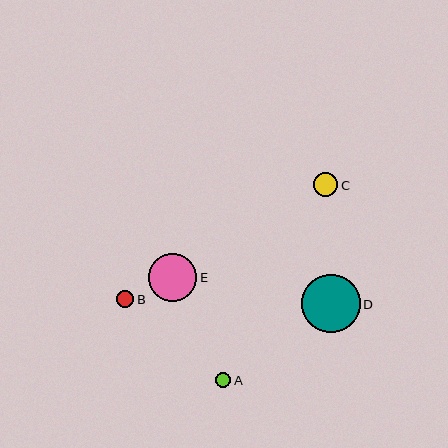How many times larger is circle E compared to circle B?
Circle E is approximately 2.8 times the size of circle B.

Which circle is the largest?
Circle D is the largest with a size of approximately 59 pixels.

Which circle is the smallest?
Circle A is the smallest with a size of approximately 16 pixels.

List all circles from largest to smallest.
From largest to smallest: D, E, C, B, A.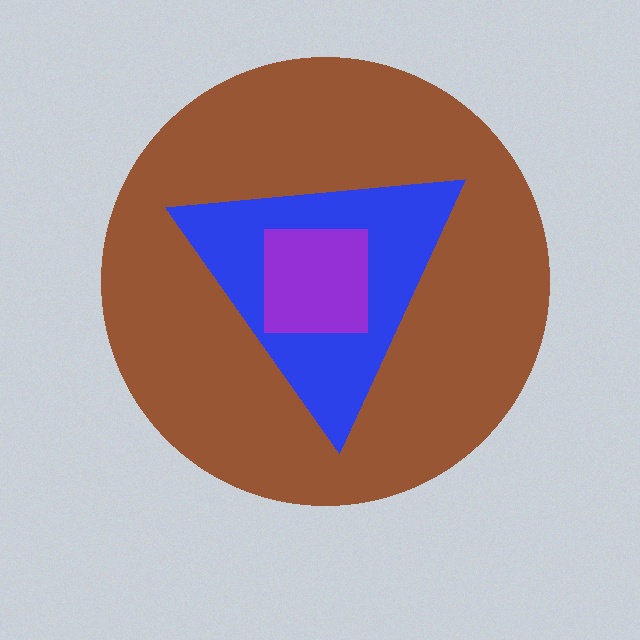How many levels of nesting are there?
3.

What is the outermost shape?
The brown circle.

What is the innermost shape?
The purple square.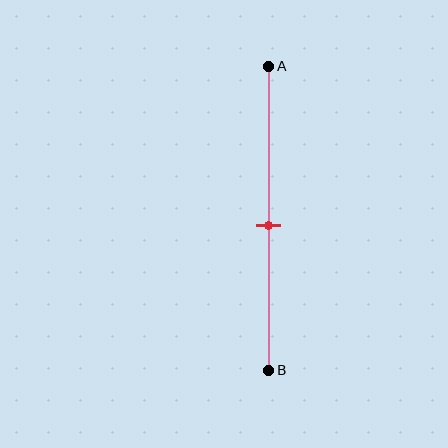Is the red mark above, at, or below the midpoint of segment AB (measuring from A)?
The red mark is approximately at the midpoint of segment AB.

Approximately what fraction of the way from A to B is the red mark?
The red mark is approximately 55% of the way from A to B.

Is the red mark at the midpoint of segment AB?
Yes, the mark is approximately at the midpoint.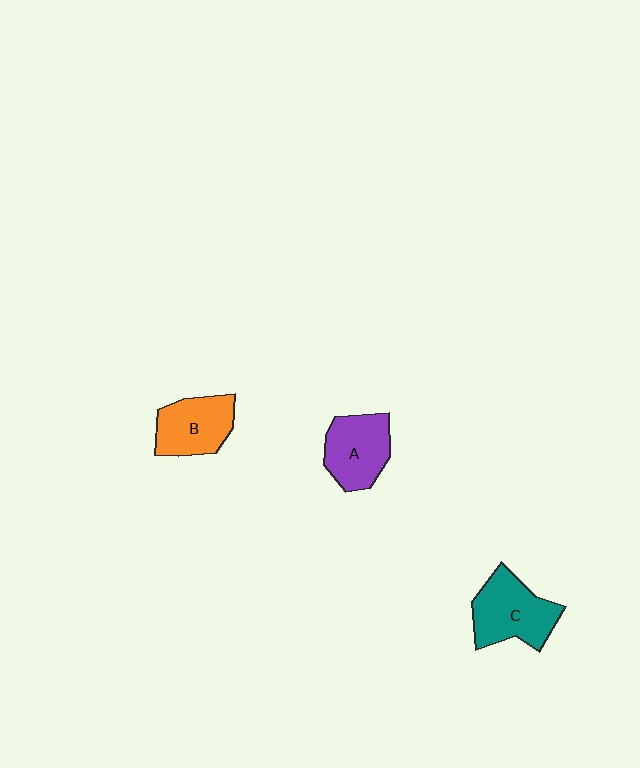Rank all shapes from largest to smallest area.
From largest to smallest: C (teal), A (purple), B (orange).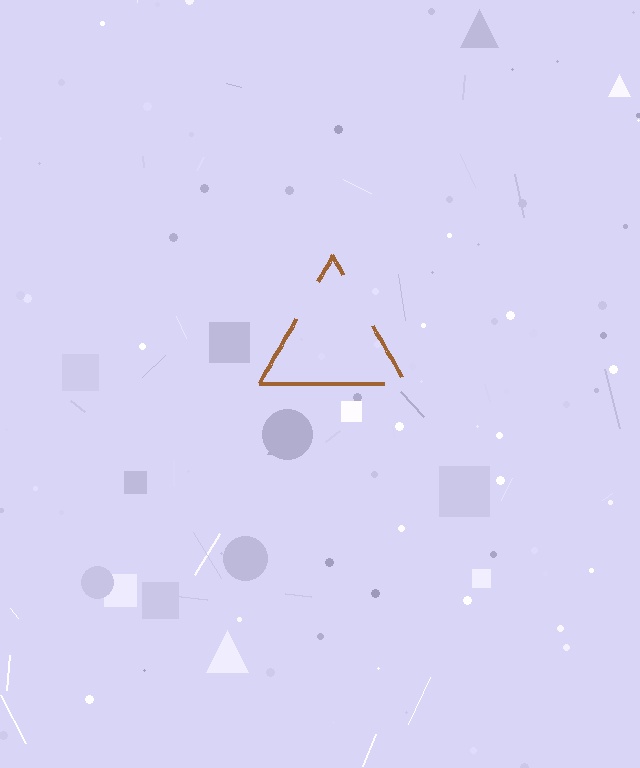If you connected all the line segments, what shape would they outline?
They would outline a triangle.